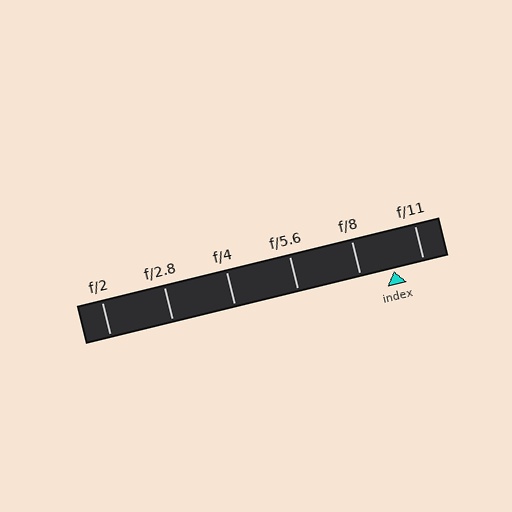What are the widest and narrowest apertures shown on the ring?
The widest aperture shown is f/2 and the narrowest is f/11.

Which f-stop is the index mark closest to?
The index mark is closest to f/11.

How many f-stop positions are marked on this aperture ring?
There are 6 f-stop positions marked.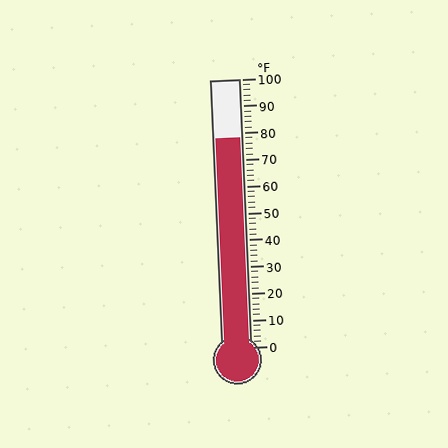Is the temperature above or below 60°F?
The temperature is above 60°F.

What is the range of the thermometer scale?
The thermometer scale ranges from 0°F to 100°F.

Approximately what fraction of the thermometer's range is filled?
The thermometer is filled to approximately 80% of its range.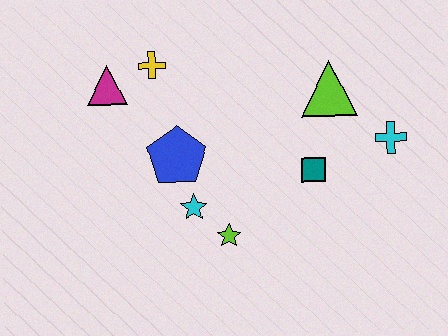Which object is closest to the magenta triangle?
The yellow cross is closest to the magenta triangle.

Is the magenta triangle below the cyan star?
No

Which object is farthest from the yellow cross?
The cyan cross is farthest from the yellow cross.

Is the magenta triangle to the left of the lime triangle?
Yes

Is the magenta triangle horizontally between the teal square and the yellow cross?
No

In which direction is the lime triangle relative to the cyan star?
The lime triangle is to the right of the cyan star.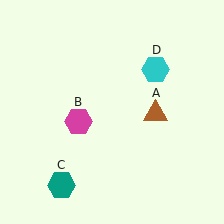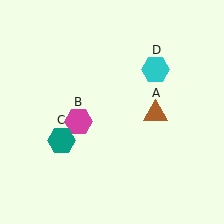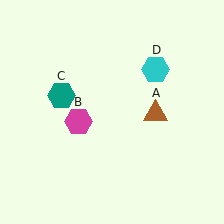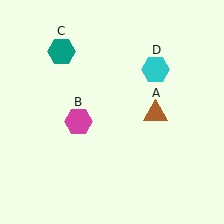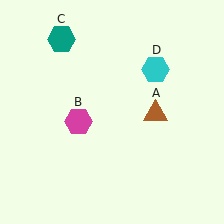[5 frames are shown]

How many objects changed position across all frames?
1 object changed position: teal hexagon (object C).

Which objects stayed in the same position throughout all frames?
Brown triangle (object A) and magenta hexagon (object B) and cyan hexagon (object D) remained stationary.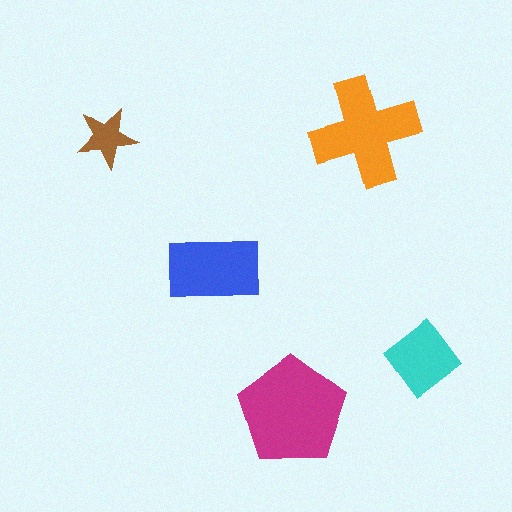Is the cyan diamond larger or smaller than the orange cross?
Smaller.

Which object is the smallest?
The brown star.